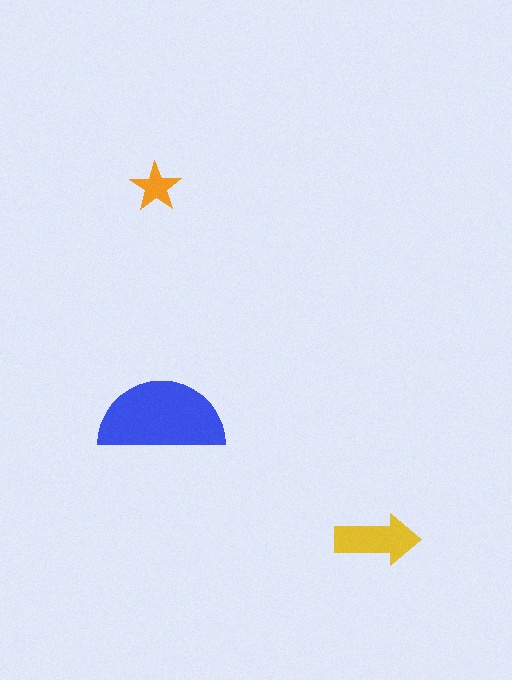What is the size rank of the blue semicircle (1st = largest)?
1st.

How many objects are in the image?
There are 3 objects in the image.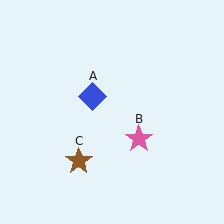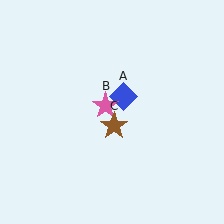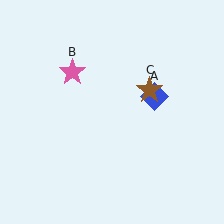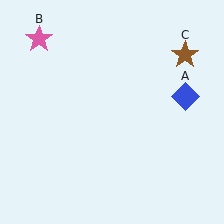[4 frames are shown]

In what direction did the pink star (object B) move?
The pink star (object B) moved up and to the left.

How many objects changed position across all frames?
3 objects changed position: blue diamond (object A), pink star (object B), brown star (object C).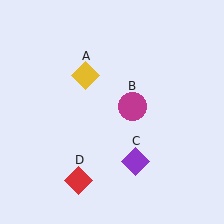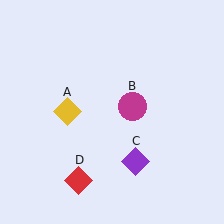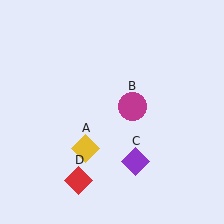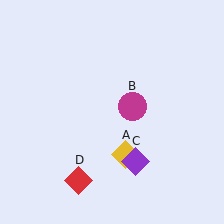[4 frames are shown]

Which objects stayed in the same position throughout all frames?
Magenta circle (object B) and purple diamond (object C) and red diamond (object D) remained stationary.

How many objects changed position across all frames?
1 object changed position: yellow diamond (object A).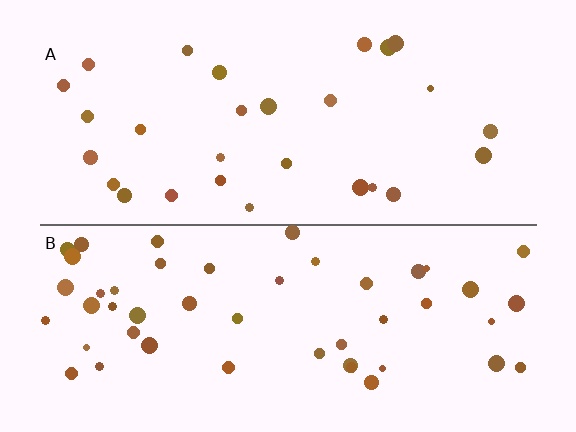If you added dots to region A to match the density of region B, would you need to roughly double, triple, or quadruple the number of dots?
Approximately double.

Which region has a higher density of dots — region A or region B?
B (the bottom).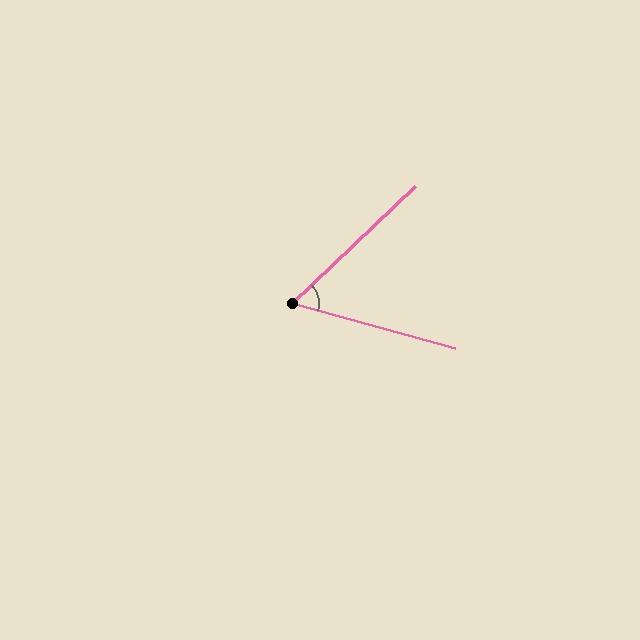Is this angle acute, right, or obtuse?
It is acute.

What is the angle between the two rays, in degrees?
Approximately 59 degrees.